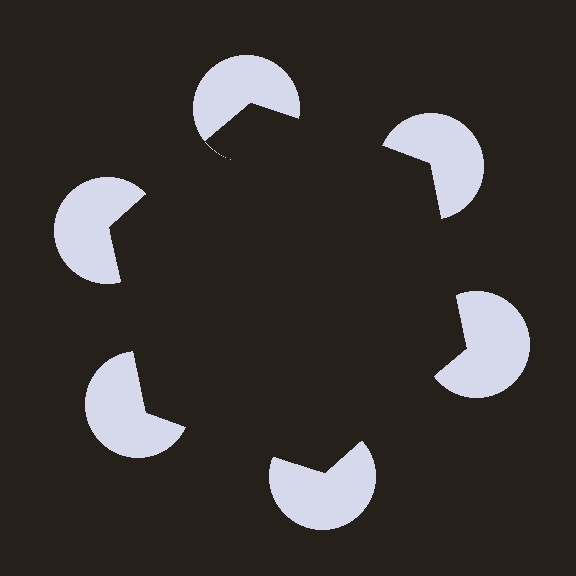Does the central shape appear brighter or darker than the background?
It typically appears slightly darker than the background, even though no actual brightness change is drawn.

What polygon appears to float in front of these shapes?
An illusory hexagon — its edges are inferred from the aligned wedge cuts in the pac-man discs, not physically drawn.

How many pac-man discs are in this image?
There are 6 — one at each vertex of the illusory hexagon.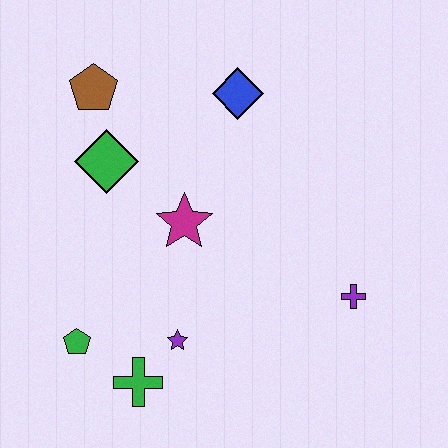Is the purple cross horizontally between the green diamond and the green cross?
No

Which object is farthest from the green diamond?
The purple cross is farthest from the green diamond.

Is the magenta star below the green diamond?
Yes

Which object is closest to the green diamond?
The brown pentagon is closest to the green diamond.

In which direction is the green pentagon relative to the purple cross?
The green pentagon is to the left of the purple cross.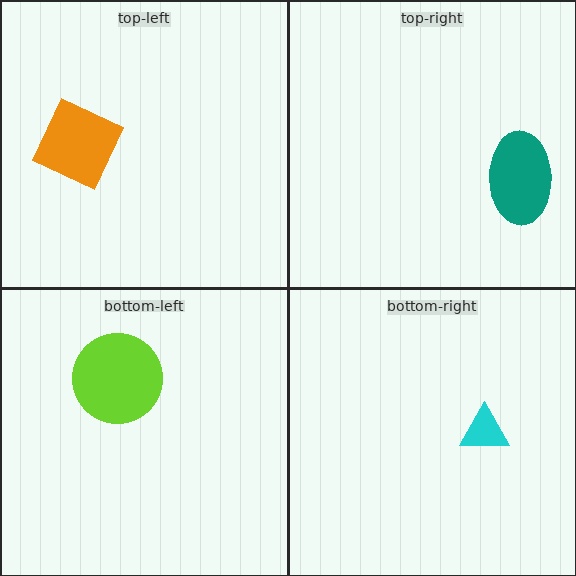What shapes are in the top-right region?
The teal ellipse.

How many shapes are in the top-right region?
1.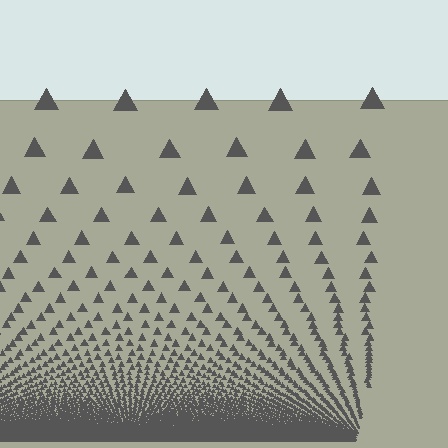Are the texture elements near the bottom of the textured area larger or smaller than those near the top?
Smaller. The gradient is inverted — elements near the bottom are smaller and denser.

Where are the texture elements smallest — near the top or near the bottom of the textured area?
Near the bottom.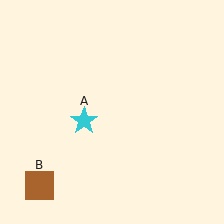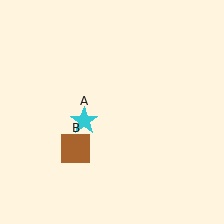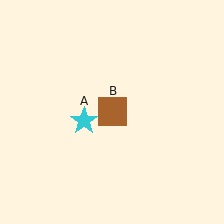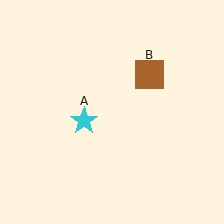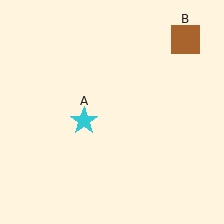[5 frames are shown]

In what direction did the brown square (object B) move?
The brown square (object B) moved up and to the right.